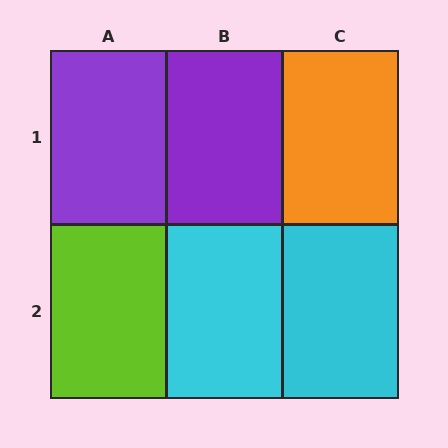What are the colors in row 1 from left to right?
Purple, purple, orange.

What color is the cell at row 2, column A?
Lime.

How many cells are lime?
1 cell is lime.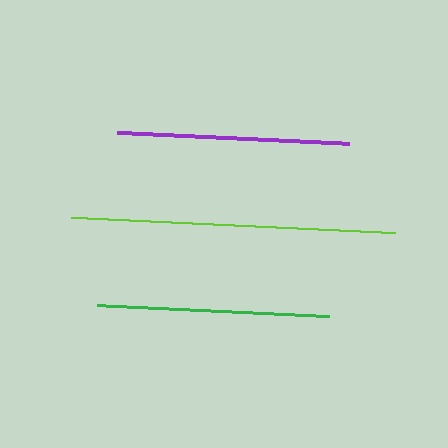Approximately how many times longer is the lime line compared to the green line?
The lime line is approximately 1.4 times the length of the green line.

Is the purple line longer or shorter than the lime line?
The lime line is longer than the purple line.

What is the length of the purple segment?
The purple segment is approximately 233 pixels long.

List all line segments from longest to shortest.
From longest to shortest: lime, purple, green.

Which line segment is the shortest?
The green line is the shortest at approximately 232 pixels.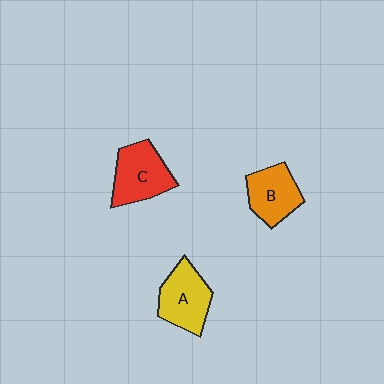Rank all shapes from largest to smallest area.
From largest to smallest: C (red), A (yellow), B (orange).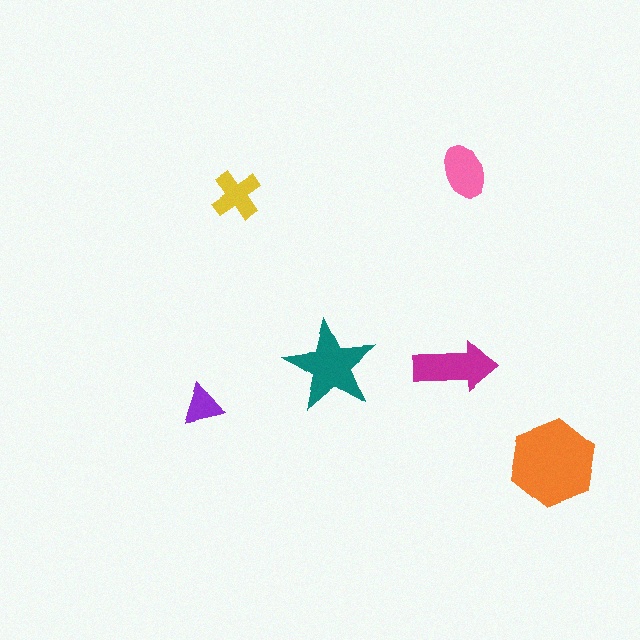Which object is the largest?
The orange hexagon.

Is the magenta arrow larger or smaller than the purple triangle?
Larger.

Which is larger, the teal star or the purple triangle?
The teal star.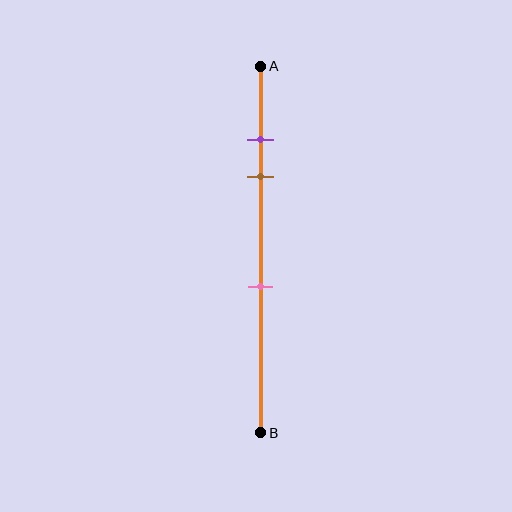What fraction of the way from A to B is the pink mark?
The pink mark is approximately 60% (0.6) of the way from A to B.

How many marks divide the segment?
There are 3 marks dividing the segment.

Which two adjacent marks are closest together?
The purple and brown marks are the closest adjacent pair.